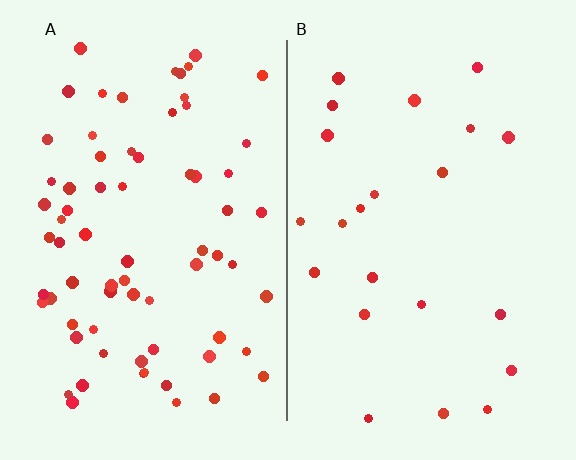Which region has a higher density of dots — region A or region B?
A (the left).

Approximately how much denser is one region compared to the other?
Approximately 3.2× — region A over region B.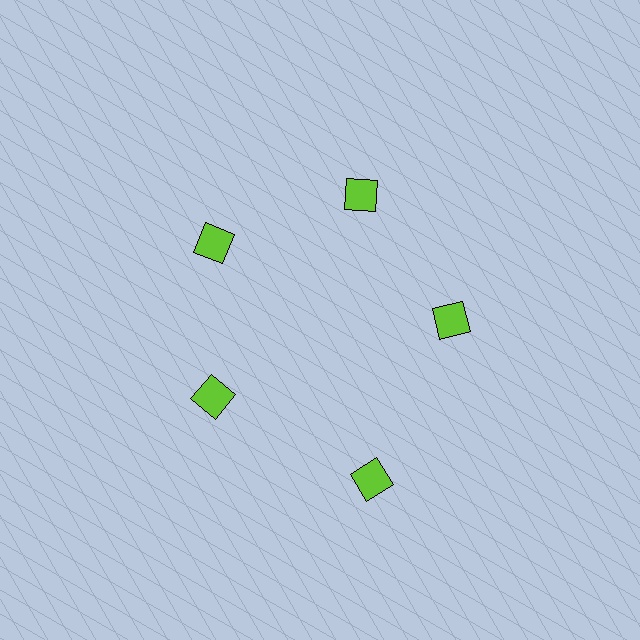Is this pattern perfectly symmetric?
No. The 5 lime squares are arranged in a ring, but one element near the 5 o'clock position is pushed outward from the center, breaking the 5-fold rotational symmetry.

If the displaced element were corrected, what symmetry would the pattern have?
It would have 5-fold rotational symmetry — the pattern would map onto itself every 72 degrees.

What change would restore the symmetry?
The symmetry would be restored by moving it inward, back onto the ring so that all 5 squares sit at equal angles and equal distance from the center.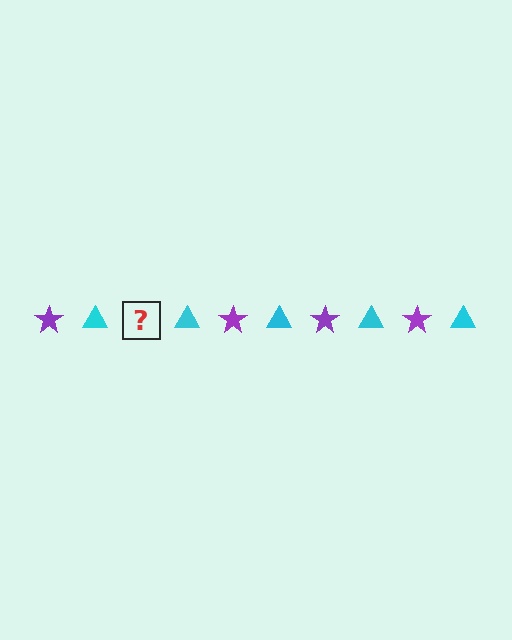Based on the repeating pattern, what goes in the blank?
The blank should be a purple star.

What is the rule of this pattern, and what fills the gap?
The rule is that the pattern alternates between purple star and cyan triangle. The gap should be filled with a purple star.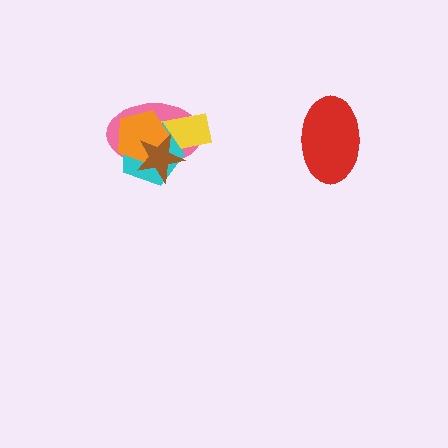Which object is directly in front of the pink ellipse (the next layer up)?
The yellow rectangle is directly in front of the pink ellipse.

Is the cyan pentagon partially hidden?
Yes, it is partially covered by another shape.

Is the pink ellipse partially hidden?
Yes, it is partially covered by another shape.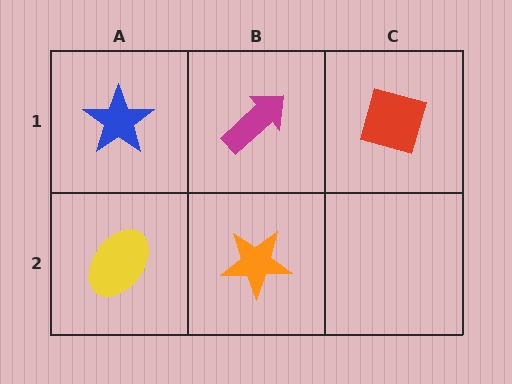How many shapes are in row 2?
2 shapes.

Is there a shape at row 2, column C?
No, that cell is empty.